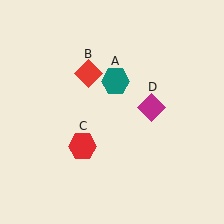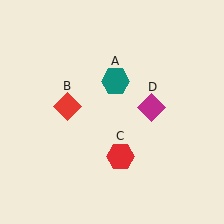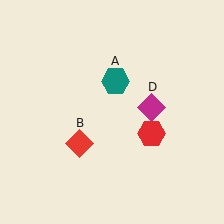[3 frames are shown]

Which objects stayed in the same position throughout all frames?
Teal hexagon (object A) and magenta diamond (object D) remained stationary.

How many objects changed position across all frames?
2 objects changed position: red diamond (object B), red hexagon (object C).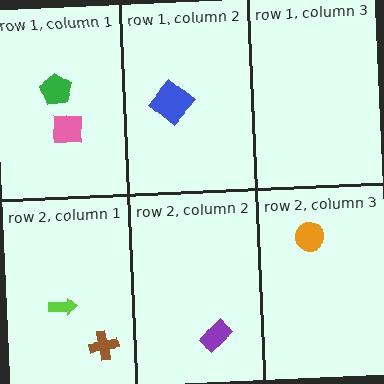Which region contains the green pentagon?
The row 1, column 1 region.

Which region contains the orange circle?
The row 2, column 3 region.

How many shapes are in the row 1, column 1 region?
2.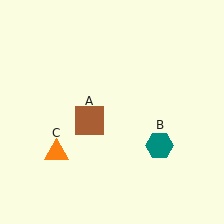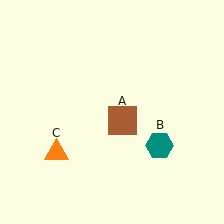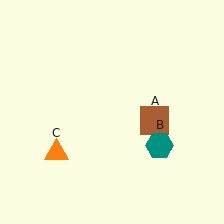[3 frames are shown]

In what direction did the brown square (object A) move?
The brown square (object A) moved right.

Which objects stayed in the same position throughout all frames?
Teal hexagon (object B) and orange triangle (object C) remained stationary.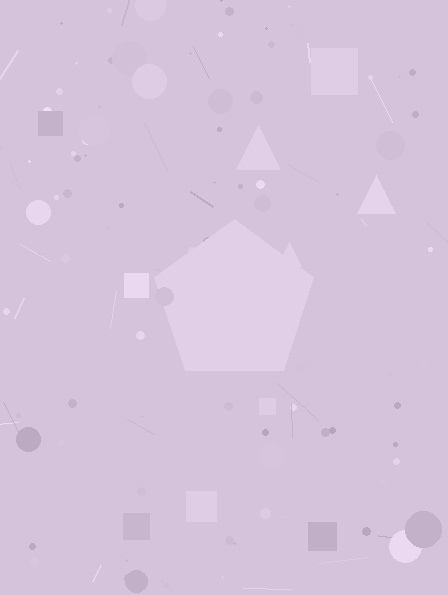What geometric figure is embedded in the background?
A pentagon is embedded in the background.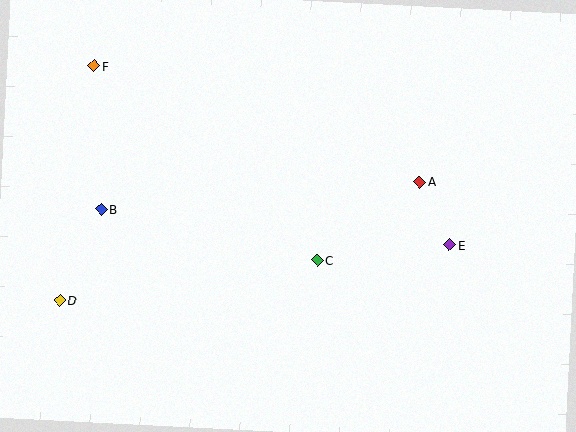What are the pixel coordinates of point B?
Point B is at (101, 210).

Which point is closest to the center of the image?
Point C at (317, 260) is closest to the center.